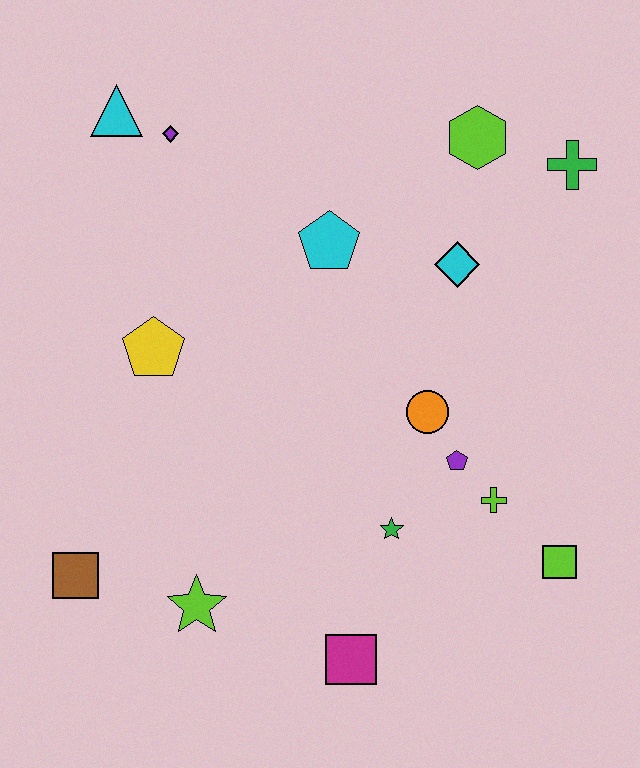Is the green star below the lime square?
No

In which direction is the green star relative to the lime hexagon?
The green star is below the lime hexagon.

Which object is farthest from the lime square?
The cyan triangle is farthest from the lime square.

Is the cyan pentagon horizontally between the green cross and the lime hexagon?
No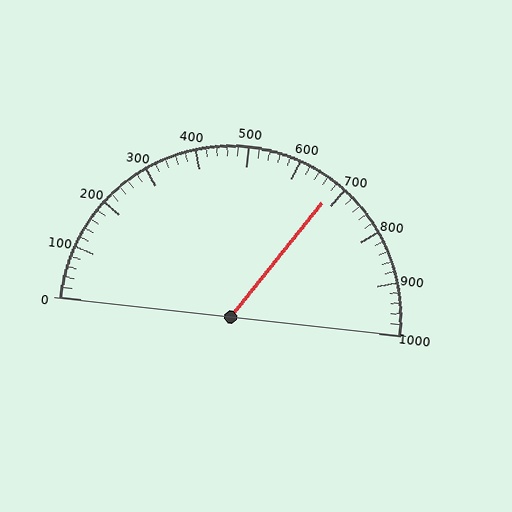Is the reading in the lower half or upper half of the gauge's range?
The reading is in the upper half of the range (0 to 1000).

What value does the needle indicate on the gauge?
The needle indicates approximately 680.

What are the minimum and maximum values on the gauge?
The gauge ranges from 0 to 1000.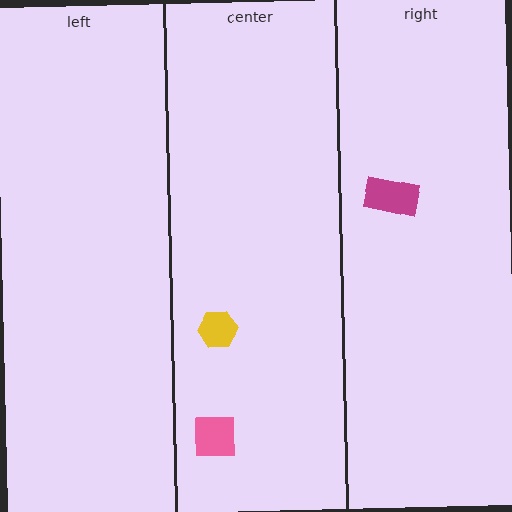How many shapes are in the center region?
2.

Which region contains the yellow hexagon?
The center region.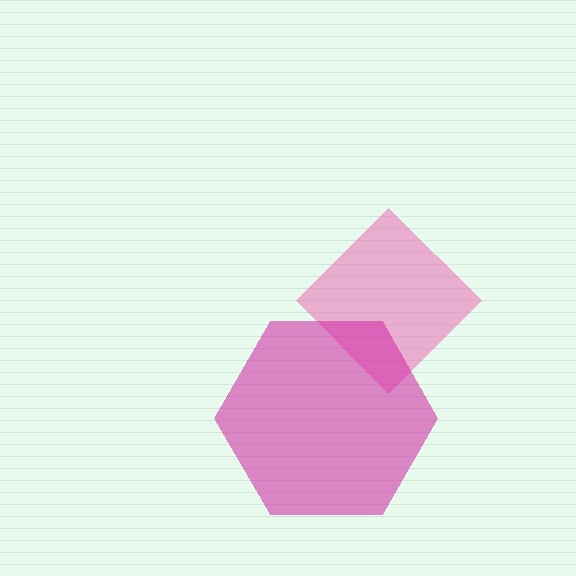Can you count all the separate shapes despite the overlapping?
Yes, there are 2 separate shapes.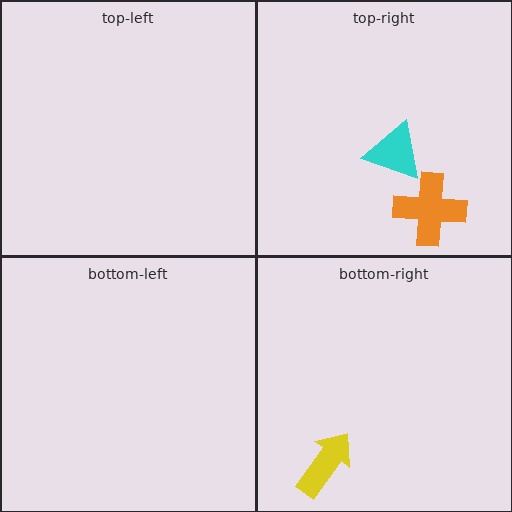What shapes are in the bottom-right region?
The yellow arrow.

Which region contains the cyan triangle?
The top-right region.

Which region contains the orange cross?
The top-right region.